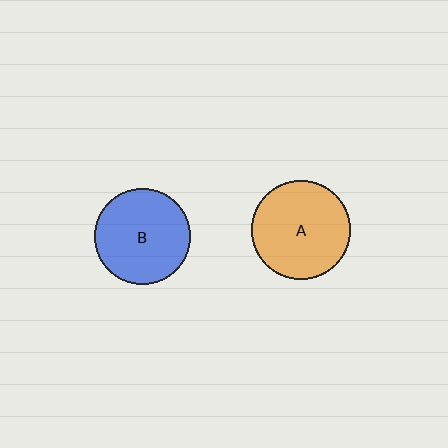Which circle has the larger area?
Circle A (orange).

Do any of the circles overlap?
No, none of the circles overlap.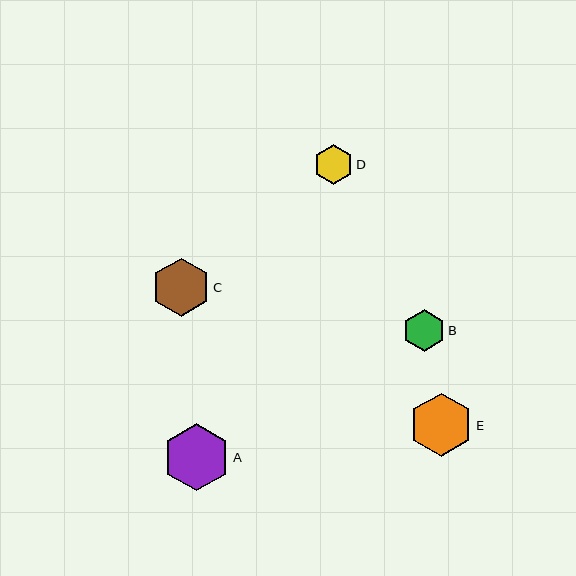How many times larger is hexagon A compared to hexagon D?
Hexagon A is approximately 1.7 times the size of hexagon D.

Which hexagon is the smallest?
Hexagon D is the smallest with a size of approximately 40 pixels.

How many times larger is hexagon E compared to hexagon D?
Hexagon E is approximately 1.6 times the size of hexagon D.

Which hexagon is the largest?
Hexagon A is the largest with a size of approximately 67 pixels.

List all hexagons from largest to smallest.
From largest to smallest: A, E, C, B, D.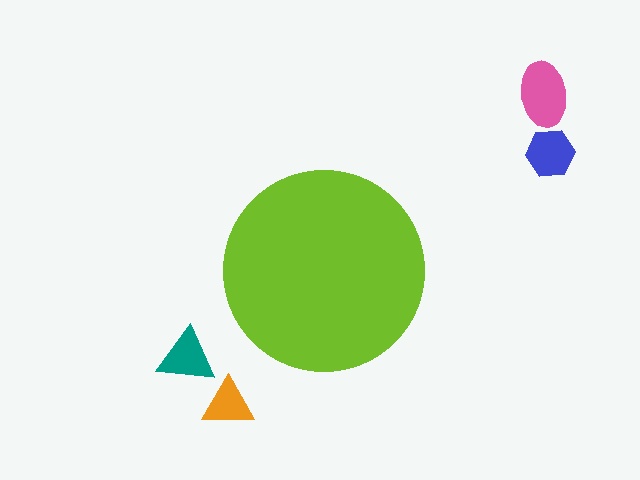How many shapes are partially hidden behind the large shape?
0 shapes are partially hidden.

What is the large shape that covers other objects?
A lime circle.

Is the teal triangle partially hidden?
No, the teal triangle is fully visible.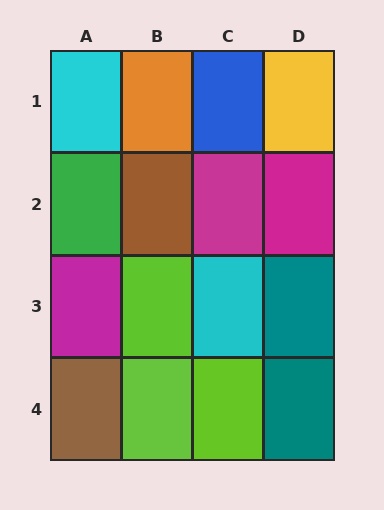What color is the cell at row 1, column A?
Cyan.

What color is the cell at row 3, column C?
Cyan.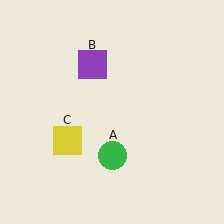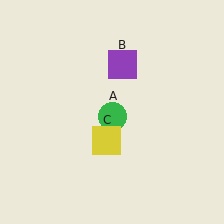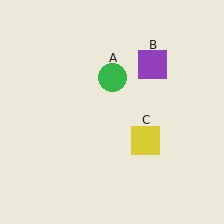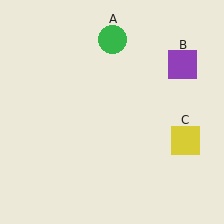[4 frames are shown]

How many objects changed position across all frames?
3 objects changed position: green circle (object A), purple square (object B), yellow square (object C).